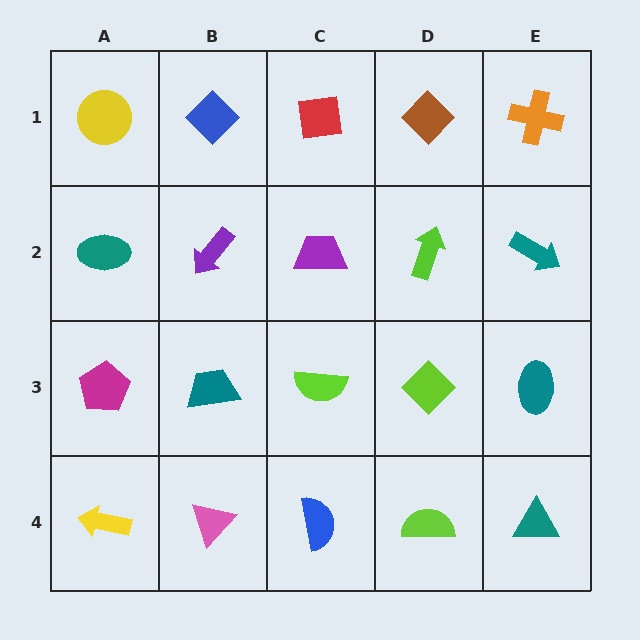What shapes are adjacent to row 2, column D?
A brown diamond (row 1, column D), a lime diamond (row 3, column D), a purple trapezoid (row 2, column C), a teal arrow (row 2, column E).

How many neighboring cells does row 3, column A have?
3.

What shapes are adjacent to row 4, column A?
A magenta pentagon (row 3, column A), a pink triangle (row 4, column B).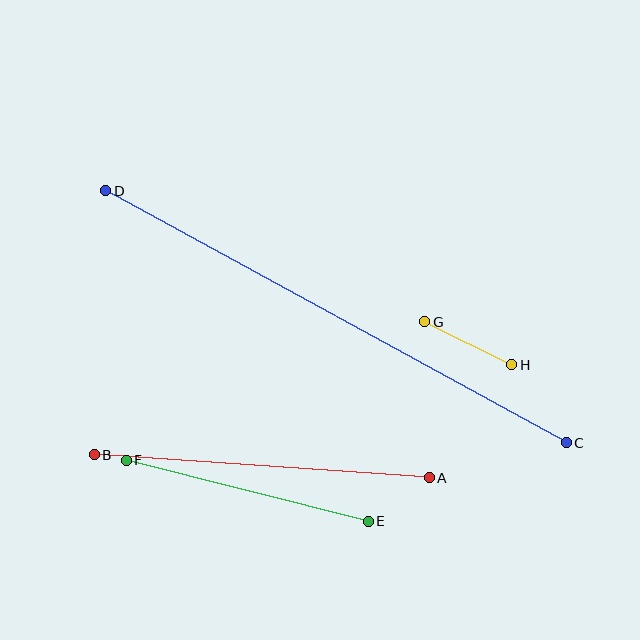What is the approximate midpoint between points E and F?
The midpoint is at approximately (247, 491) pixels.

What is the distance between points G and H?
The distance is approximately 97 pixels.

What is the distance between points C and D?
The distance is approximately 525 pixels.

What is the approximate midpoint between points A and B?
The midpoint is at approximately (262, 466) pixels.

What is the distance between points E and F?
The distance is approximately 249 pixels.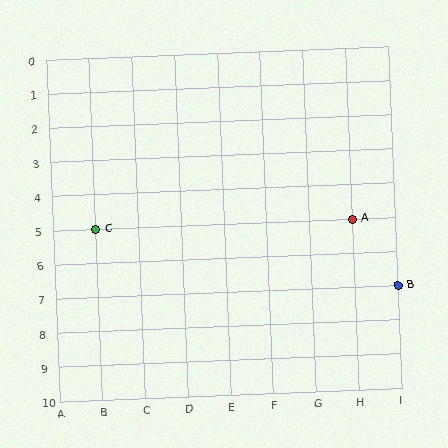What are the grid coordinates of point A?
Point A is at grid coordinates (H, 5).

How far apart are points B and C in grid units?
Points B and C are 7 columns and 2 rows apart (about 7.3 grid units diagonally).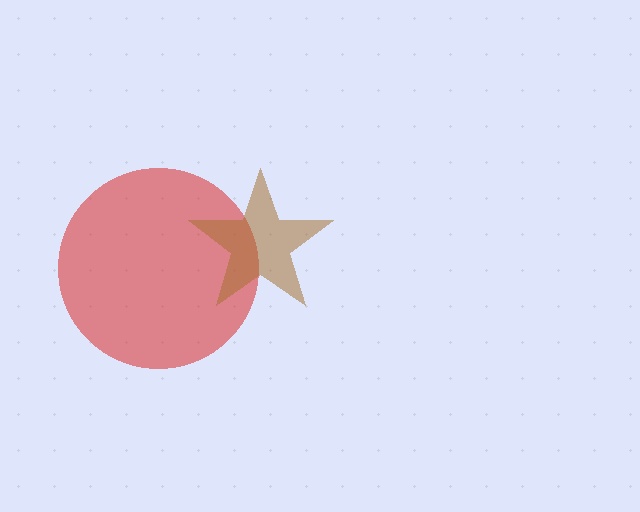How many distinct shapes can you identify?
There are 2 distinct shapes: a red circle, a brown star.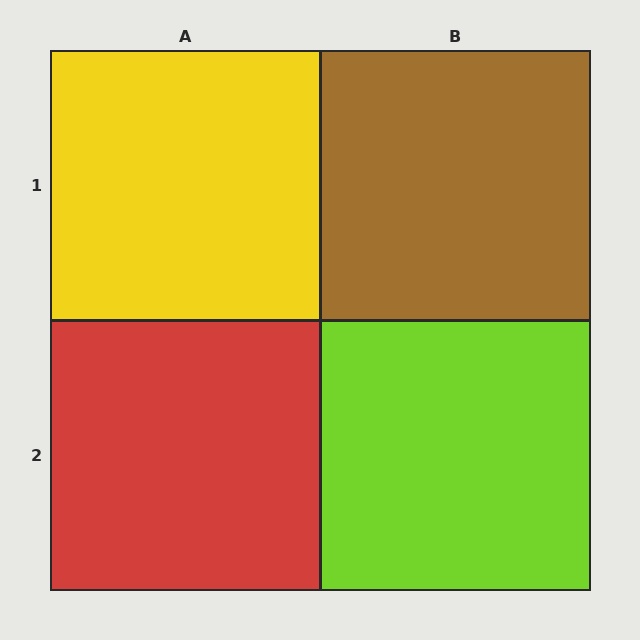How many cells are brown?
1 cell is brown.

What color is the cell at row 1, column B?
Brown.